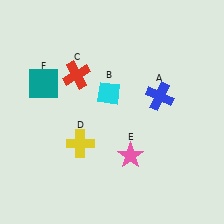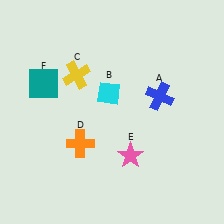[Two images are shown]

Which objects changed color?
C changed from red to yellow. D changed from yellow to orange.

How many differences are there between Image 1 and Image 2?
There are 2 differences between the two images.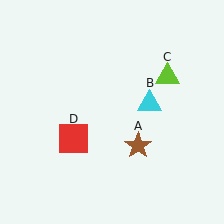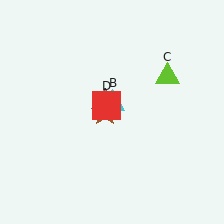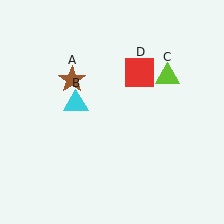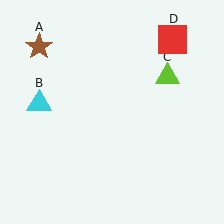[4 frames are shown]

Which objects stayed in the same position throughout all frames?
Lime triangle (object C) remained stationary.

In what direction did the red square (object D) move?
The red square (object D) moved up and to the right.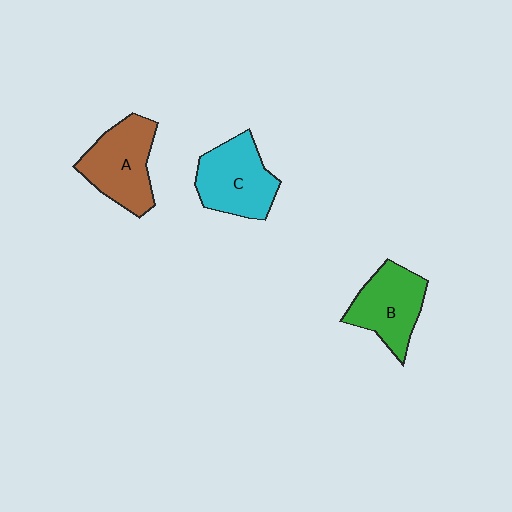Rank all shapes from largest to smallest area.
From largest to smallest: A (brown), C (cyan), B (green).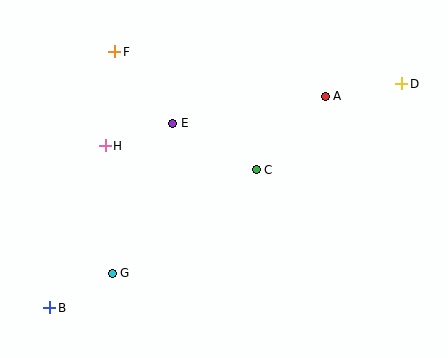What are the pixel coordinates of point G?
Point G is at (112, 273).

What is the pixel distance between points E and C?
The distance between E and C is 95 pixels.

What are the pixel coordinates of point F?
Point F is at (115, 52).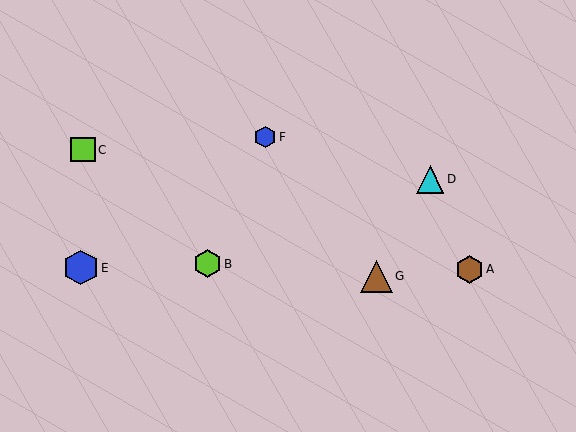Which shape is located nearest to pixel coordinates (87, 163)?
The lime square (labeled C) at (83, 150) is nearest to that location.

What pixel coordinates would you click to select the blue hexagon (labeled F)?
Click at (265, 137) to select the blue hexagon F.